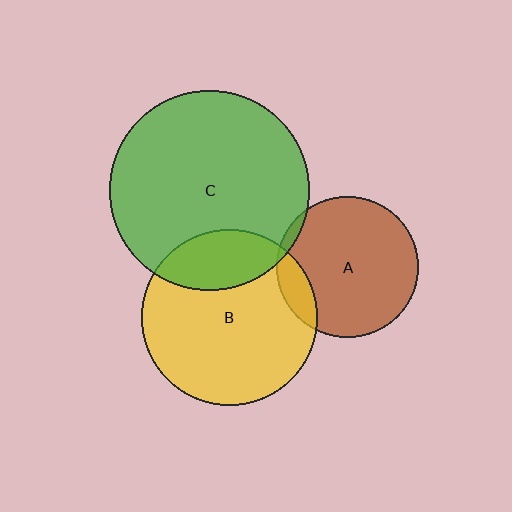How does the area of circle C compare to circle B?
Approximately 1.3 times.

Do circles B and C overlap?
Yes.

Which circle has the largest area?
Circle C (green).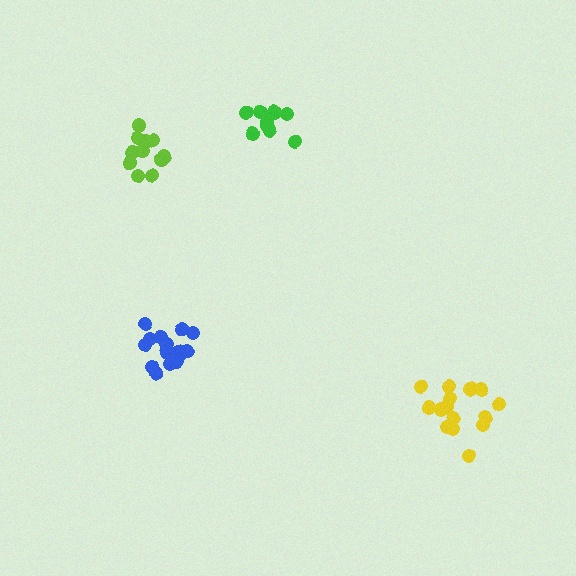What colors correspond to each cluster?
The clusters are colored: green, lime, yellow, blue.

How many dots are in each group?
Group 1: 10 dots, Group 2: 11 dots, Group 3: 15 dots, Group 4: 15 dots (51 total).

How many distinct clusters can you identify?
There are 4 distinct clusters.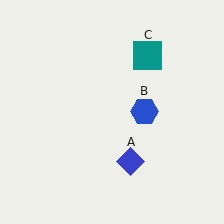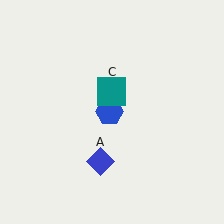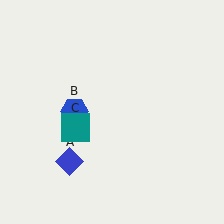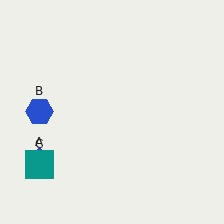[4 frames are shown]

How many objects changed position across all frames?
3 objects changed position: blue diamond (object A), blue hexagon (object B), teal square (object C).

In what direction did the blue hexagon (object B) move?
The blue hexagon (object B) moved left.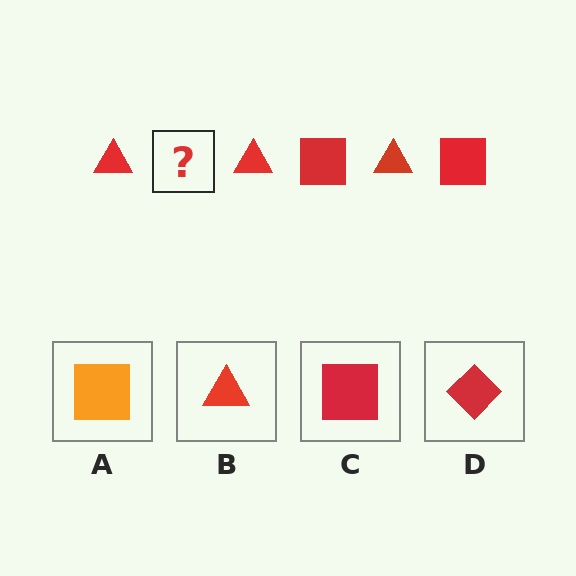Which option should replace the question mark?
Option C.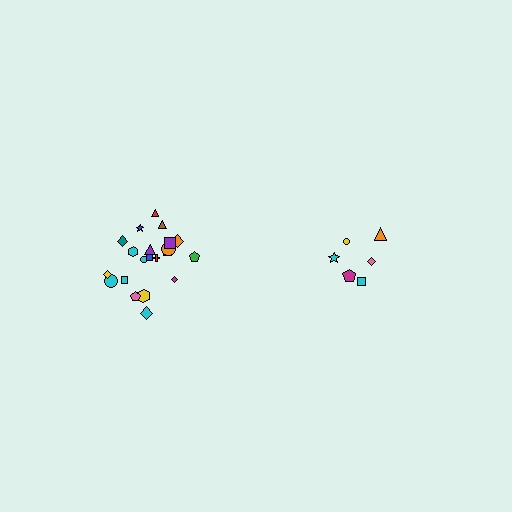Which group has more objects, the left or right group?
The left group.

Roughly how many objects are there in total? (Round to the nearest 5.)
Roughly 30 objects in total.